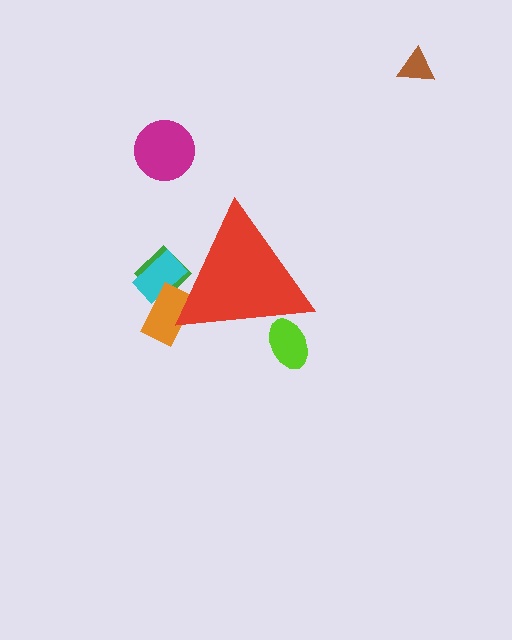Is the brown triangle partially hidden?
No, the brown triangle is fully visible.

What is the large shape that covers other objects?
A red triangle.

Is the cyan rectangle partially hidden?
Yes, the cyan rectangle is partially hidden behind the red triangle.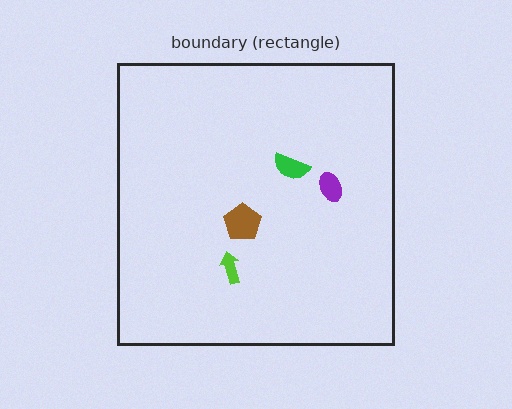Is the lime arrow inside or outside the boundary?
Inside.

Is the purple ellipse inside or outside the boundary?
Inside.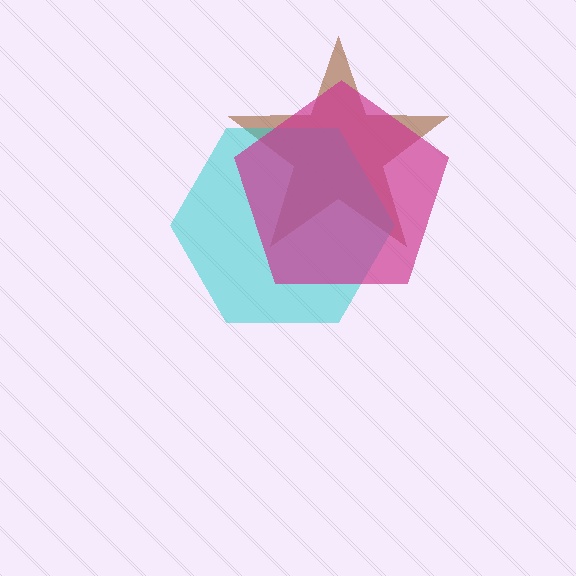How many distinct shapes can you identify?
There are 3 distinct shapes: a brown star, a cyan hexagon, a magenta pentagon.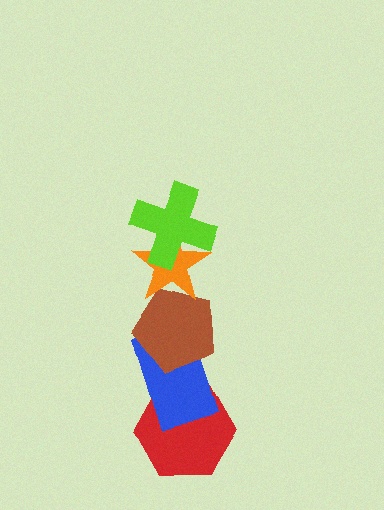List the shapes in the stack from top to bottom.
From top to bottom: the lime cross, the orange star, the brown pentagon, the blue rectangle, the red hexagon.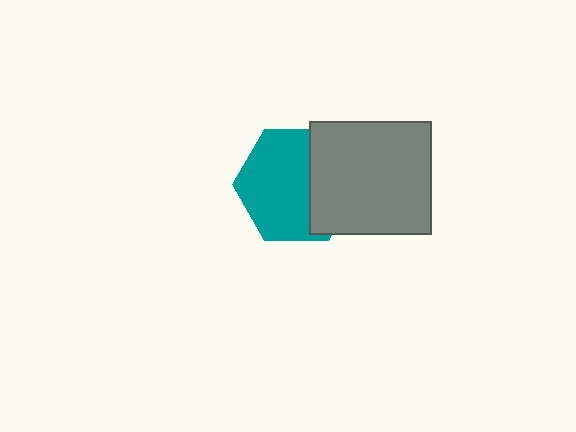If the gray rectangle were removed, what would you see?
You would see the complete teal hexagon.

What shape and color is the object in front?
The object in front is a gray rectangle.